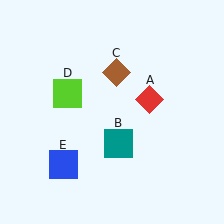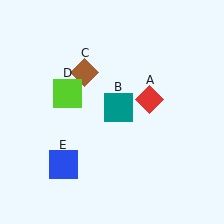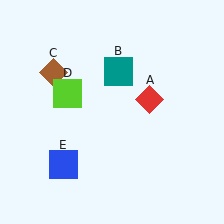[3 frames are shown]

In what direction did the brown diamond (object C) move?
The brown diamond (object C) moved left.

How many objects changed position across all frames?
2 objects changed position: teal square (object B), brown diamond (object C).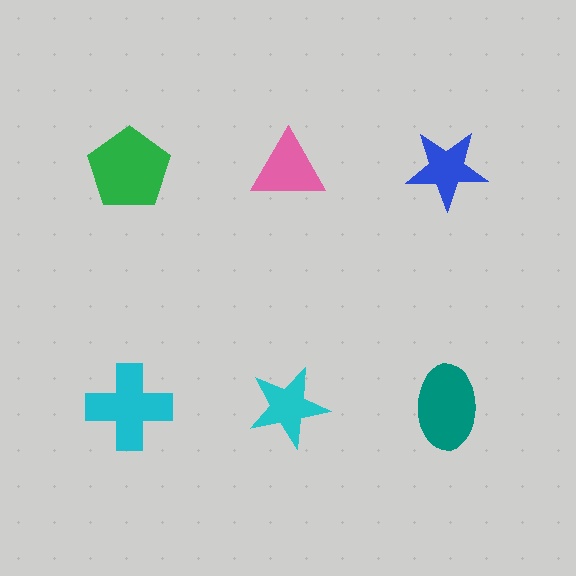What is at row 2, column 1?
A cyan cross.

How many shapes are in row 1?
3 shapes.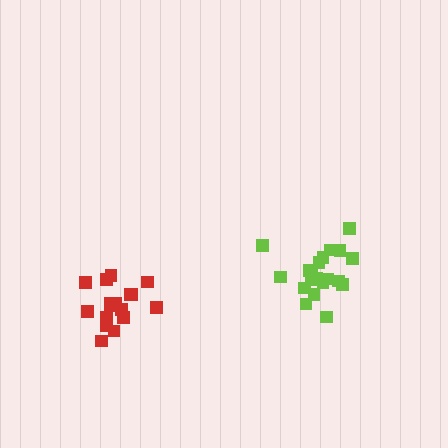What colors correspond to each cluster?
The clusters are colored: lime, red.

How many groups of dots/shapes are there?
There are 2 groups.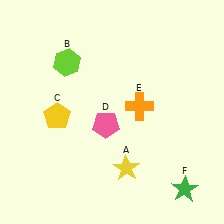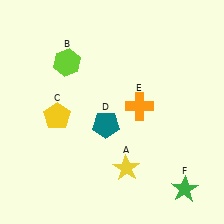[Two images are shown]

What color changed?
The pentagon (D) changed from pink in Image 1 to teal in Image 2.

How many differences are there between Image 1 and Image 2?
There is 1 difference between the two images.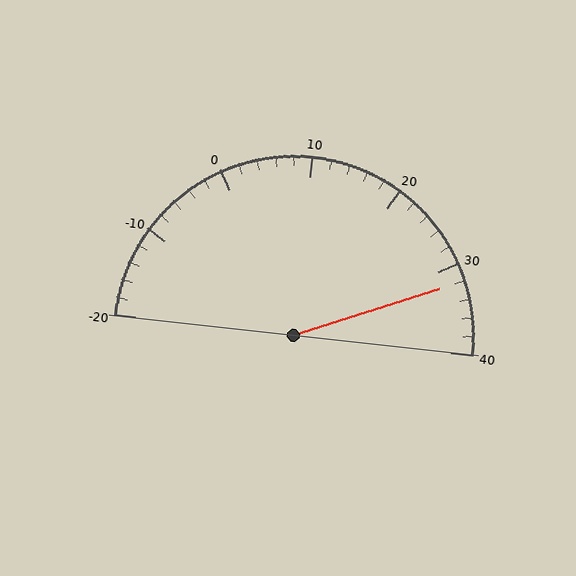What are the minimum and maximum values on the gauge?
The gauge ranges from -20 to 40.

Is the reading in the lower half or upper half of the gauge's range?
The reading is in the upper half of the range (-20 to 40).